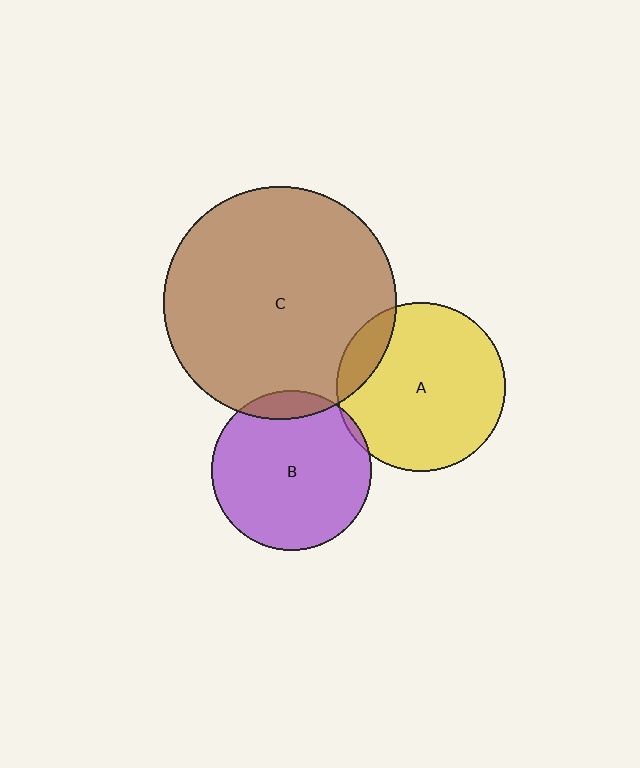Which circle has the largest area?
Circle C (brown).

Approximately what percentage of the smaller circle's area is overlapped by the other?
Approximately 5%.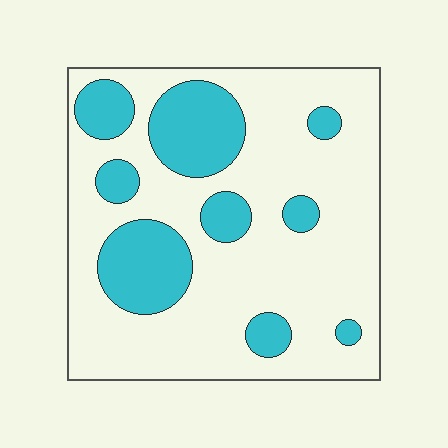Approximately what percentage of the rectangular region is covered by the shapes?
Approximately 25%.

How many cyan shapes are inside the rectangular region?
9.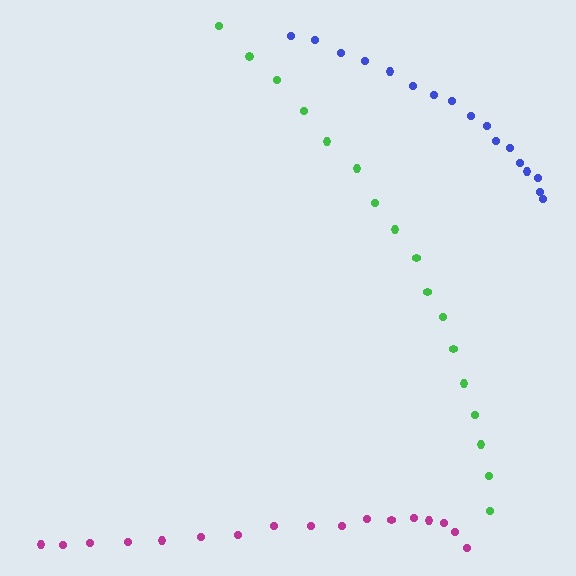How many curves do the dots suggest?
There are 3 distinct paths.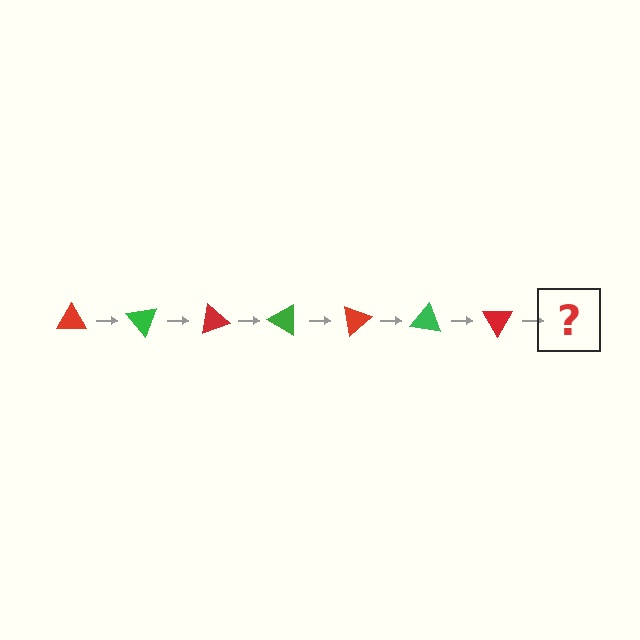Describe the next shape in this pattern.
It should be a green triangle, rotated 350 degrees from the start.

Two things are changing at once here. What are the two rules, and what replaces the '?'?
The two rules are that it rotates 50 degrees each step and the color cycles through red and green. The '?' should be a green triangle, rotated 350 degrees from the start.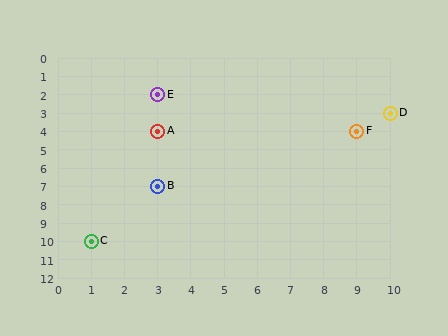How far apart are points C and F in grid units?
Points C and F are 8 columns and 6 rows apart (about 10.0 grid units diagonally).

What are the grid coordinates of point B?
Point B is at grid coordinates (3, 7).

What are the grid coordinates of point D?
Point D is at grid coordinates (10, 3).